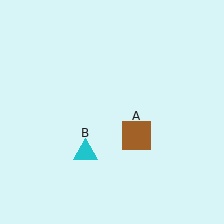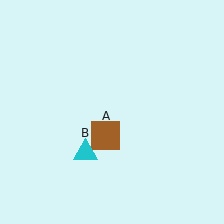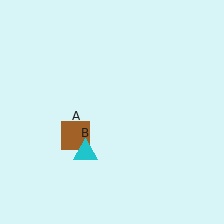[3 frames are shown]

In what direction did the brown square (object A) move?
The brown square (object A) moved left.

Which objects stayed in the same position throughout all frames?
Cyan triangle (object B) remained stationary.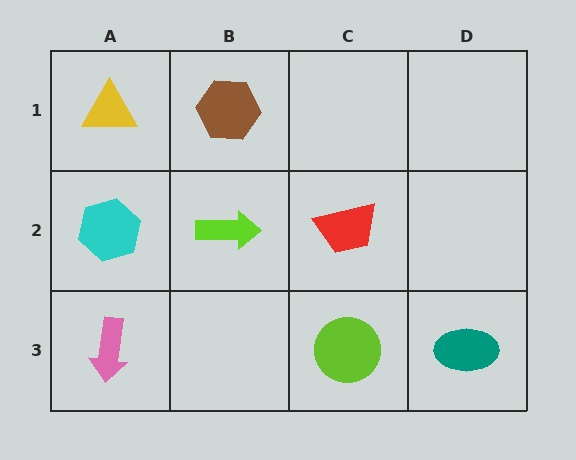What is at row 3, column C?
A lime circle.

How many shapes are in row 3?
3 shapes.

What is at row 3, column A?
A pink arrow.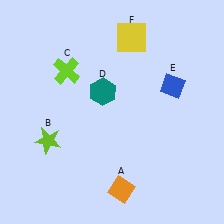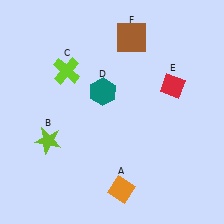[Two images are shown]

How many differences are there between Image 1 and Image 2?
There are 2 differences between the two images.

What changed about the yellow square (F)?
In Image 1, F is yellow. In Image 2, it changed to brown.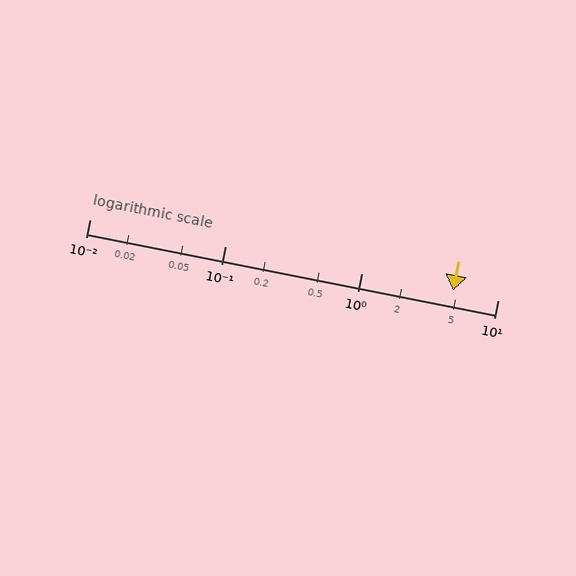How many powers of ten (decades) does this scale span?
The scale spans 3 decades, from 0.01 to 10.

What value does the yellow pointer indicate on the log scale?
The pointer indicates approximately 4.7.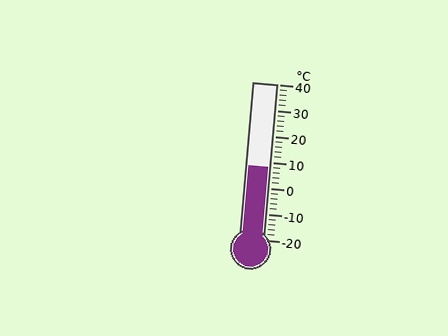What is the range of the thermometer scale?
The thermometer scale ranges from -20°C to 40°C.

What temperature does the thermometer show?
The thermometer shows approximately 8°C.